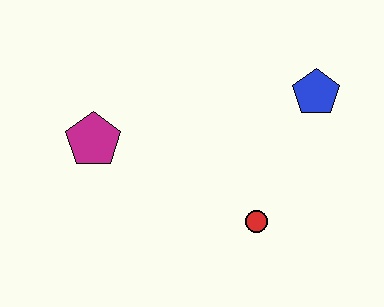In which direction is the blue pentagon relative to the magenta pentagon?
The blue pentagon is to the right of the magenta pentagon.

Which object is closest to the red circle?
The blue pentagon is closest to the red circle.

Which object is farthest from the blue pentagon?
The magenta pentagon is farthest from the blue pentagon.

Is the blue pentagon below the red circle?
No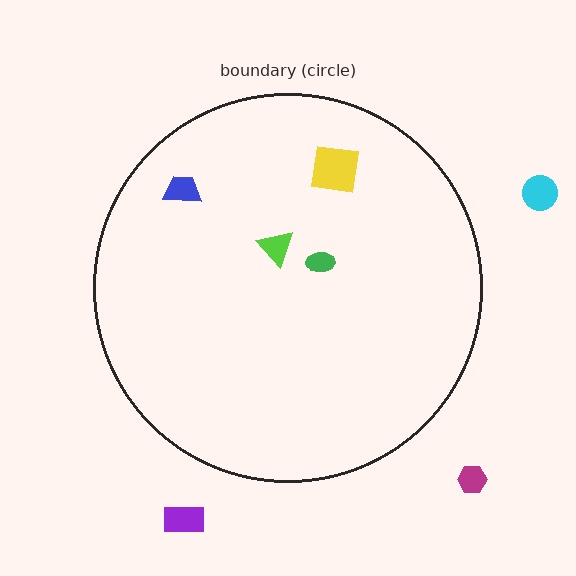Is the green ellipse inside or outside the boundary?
Inside.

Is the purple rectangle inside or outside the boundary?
Outside.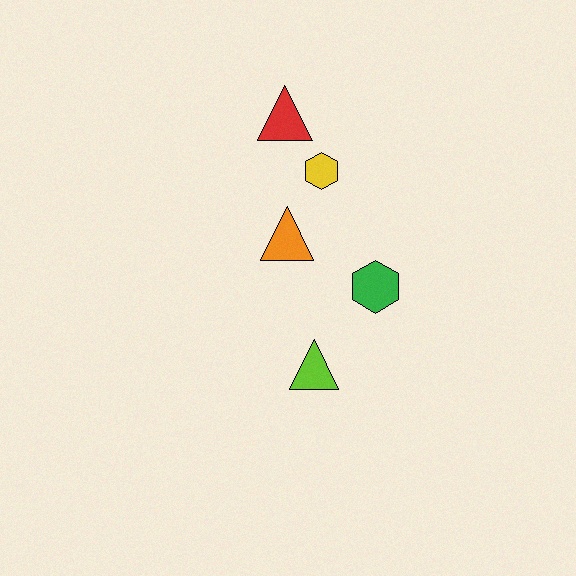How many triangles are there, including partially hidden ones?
There are 3 triangles.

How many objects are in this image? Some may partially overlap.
There are 5 objects.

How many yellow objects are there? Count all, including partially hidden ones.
There is 1 yellow object.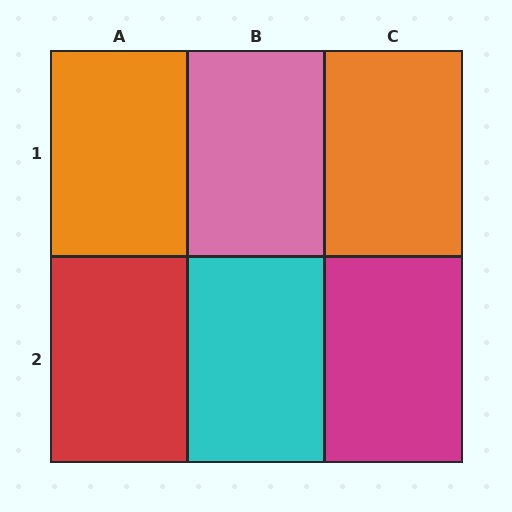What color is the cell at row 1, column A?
Orange.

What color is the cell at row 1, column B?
Pink.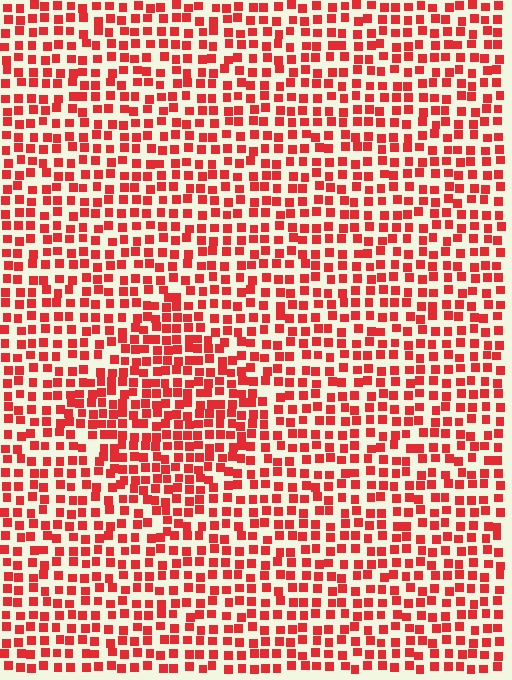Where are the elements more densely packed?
The elements are more densely packed inside the diamond boundary.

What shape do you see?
I see a diamond.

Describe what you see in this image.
The image contains small red elements arranged at two different densities. A diamond-shaped region is visible where the elements are more densely packed than the surrounding area.